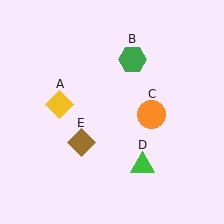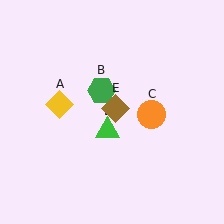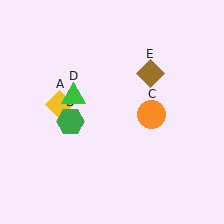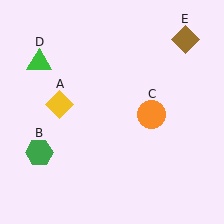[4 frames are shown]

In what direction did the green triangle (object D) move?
The green triangle (object D) moved up and to the left.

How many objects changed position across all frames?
3 objects changed position: green hexagon (object B), green triangle (object D), brown diamond (object E).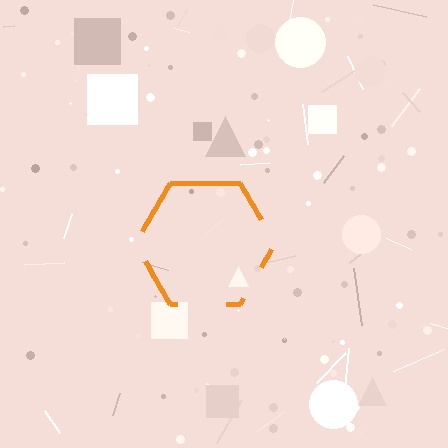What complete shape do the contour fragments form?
The contour fragments form a hexagon.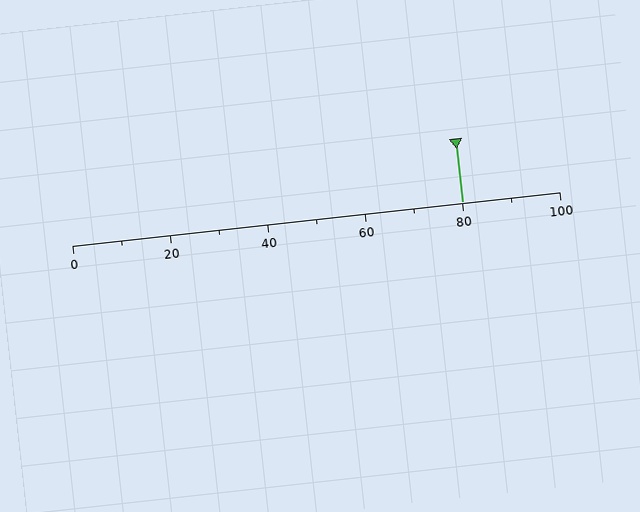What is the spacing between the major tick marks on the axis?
The major ticks are spaced 20 apart.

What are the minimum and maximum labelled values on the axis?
The axis runs from 0 to 100.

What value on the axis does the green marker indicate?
The marker indicates approximately 80.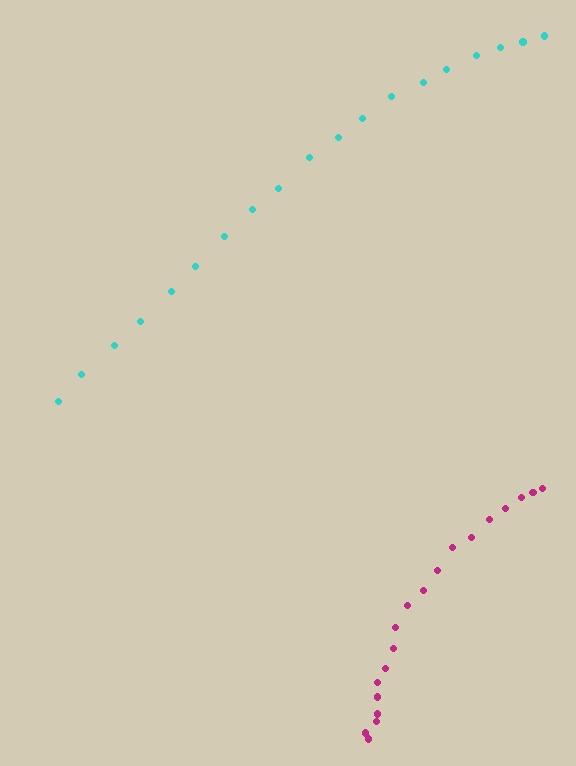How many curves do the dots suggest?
There are 2 distinct paths.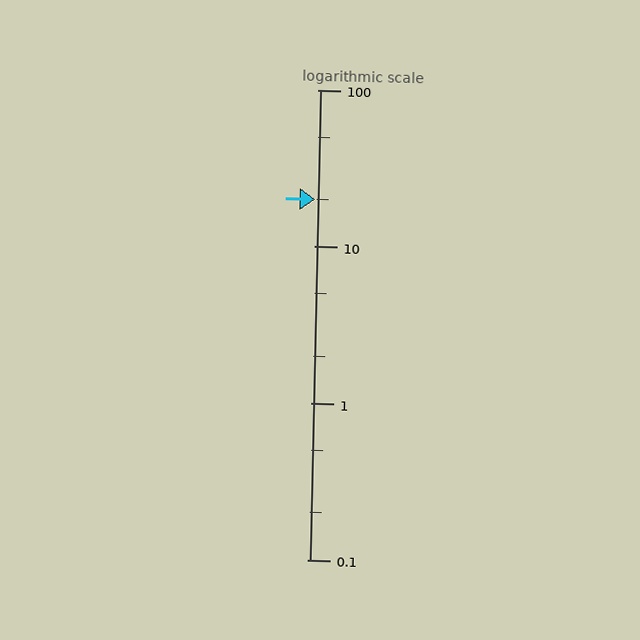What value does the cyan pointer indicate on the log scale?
The pointer indicates approximately 20.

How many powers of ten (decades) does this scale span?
The scale spans 3 decades, from 0.1 to 100.